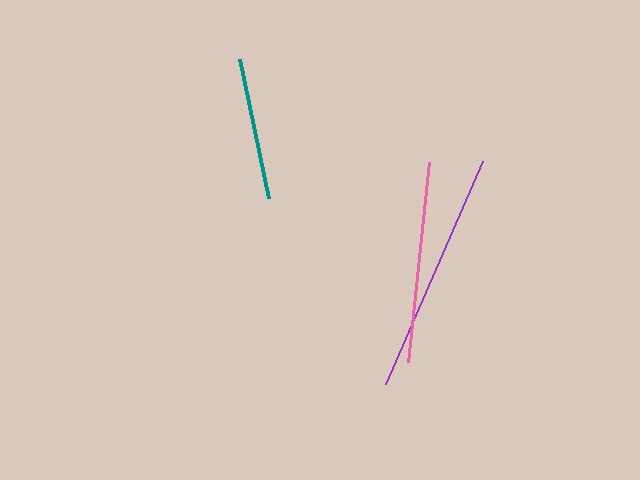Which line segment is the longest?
The purple line is the longest at approximately 243 pixels.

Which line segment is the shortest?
The teal line is the shortest at approximately 142 pixels.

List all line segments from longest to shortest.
From longest to shortest: purple, pink, teal.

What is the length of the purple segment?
The purple segment is approximately 243 pixels long.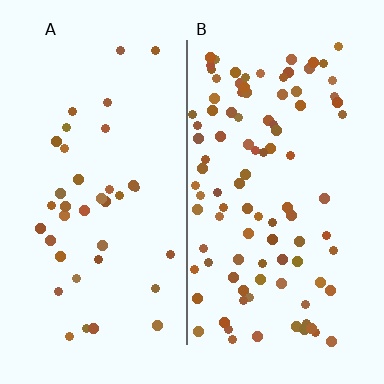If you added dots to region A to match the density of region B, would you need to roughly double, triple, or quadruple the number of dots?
Approximately triple.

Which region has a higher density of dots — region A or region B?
B (the right).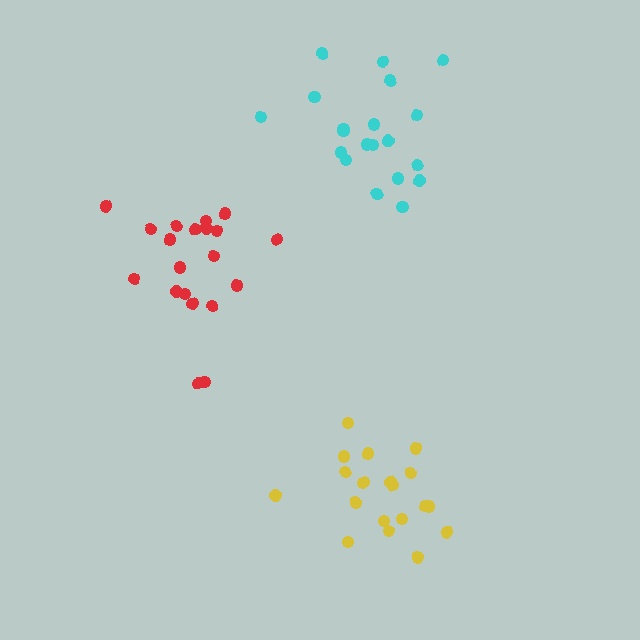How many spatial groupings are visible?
There are 3 spatial groupings.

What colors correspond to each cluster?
The clusters are colored: yellow, cyan, red.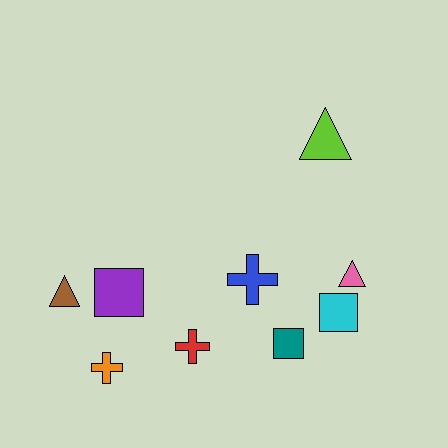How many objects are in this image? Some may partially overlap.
There are 9 objects.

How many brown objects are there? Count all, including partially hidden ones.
There is 1 brown object.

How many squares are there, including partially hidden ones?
There are 3 squares.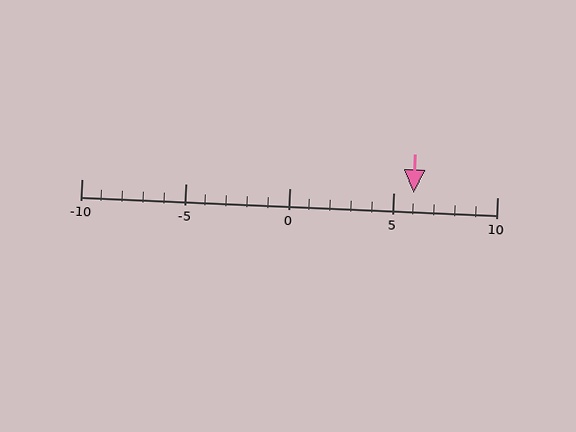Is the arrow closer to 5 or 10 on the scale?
The arrow is closer to 5.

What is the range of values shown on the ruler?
The ruler shows values from -10 to 10.